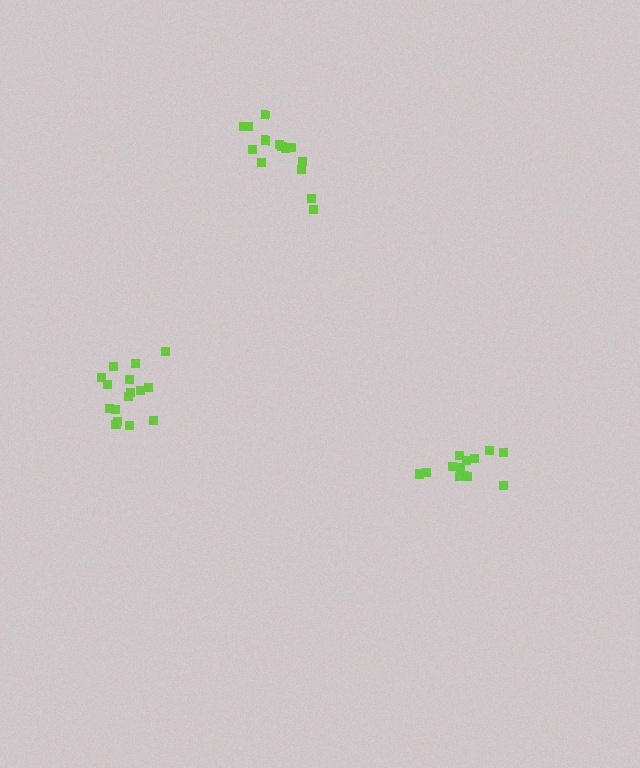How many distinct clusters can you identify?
There are 3 distinct clusters.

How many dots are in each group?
Group 1: 16 dots, Group 2: 14 dots, Group 3: 13 dots (43 total).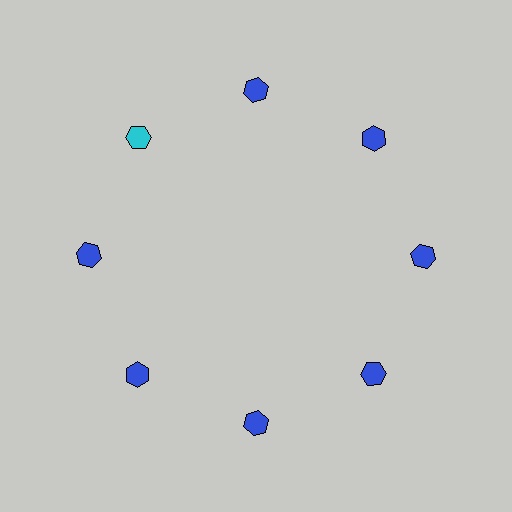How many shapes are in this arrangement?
There are 8 shapes arranged in a ring pattern.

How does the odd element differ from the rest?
It has a different color: cyan instead of blue.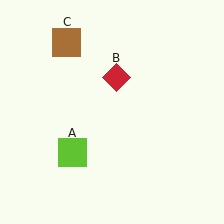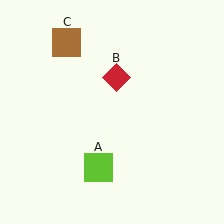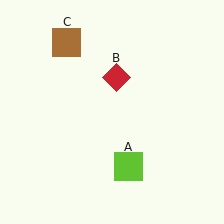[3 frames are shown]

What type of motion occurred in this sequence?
The lime square (object A) rotated counterclockwise around the center of the scene.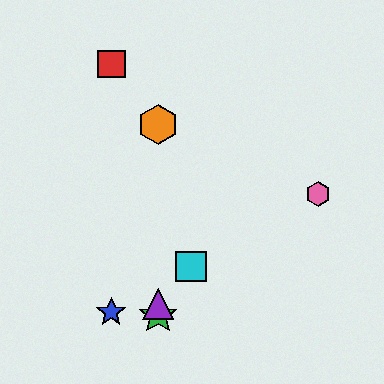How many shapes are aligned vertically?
4 shapes (the green star, the yellow hexagon, the purple triangle, the orange hexagon) are aligned vertically.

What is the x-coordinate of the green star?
The green star is at x≈158.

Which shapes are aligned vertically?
The green star, the yellow hexagon, the purple triangle, the orange hexagon are aligned vertically.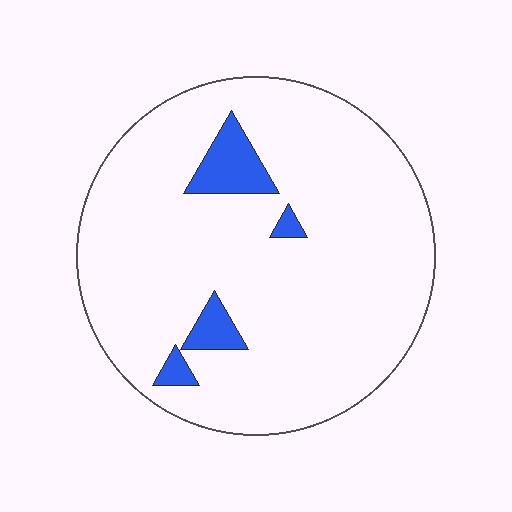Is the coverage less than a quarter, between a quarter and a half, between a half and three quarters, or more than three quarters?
Less than a quarter.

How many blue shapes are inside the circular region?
4.